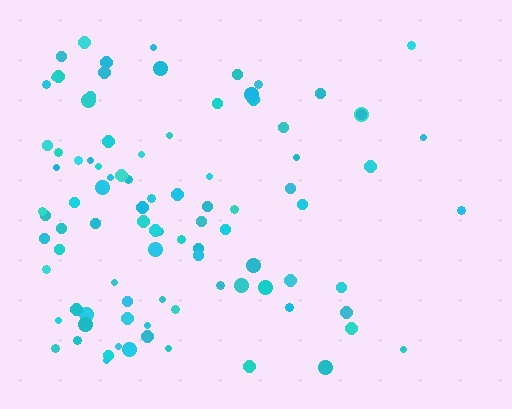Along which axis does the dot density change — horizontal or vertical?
Horizontal.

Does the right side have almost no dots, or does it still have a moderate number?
Still a moderate number, just noticeably fewer than the left.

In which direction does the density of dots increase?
From right to left, with the left side densest.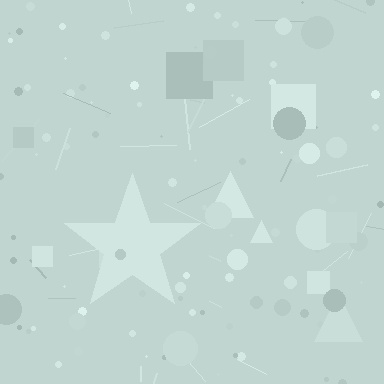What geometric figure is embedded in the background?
A star is embedded in the background.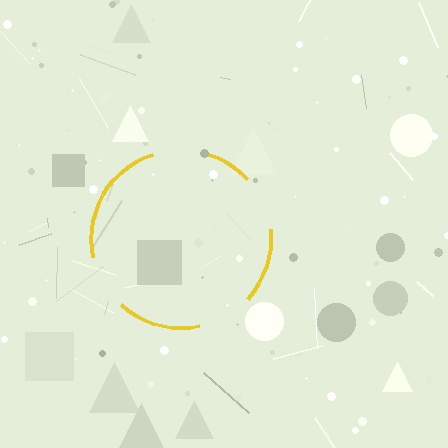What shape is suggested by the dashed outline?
The dashed outline suggests a circle.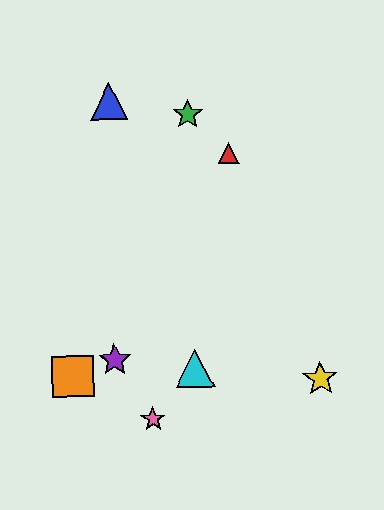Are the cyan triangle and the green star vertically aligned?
Yes, both are at x≈195.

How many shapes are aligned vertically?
2 shapes (the green star, the cyan triangle) are aligned vertically.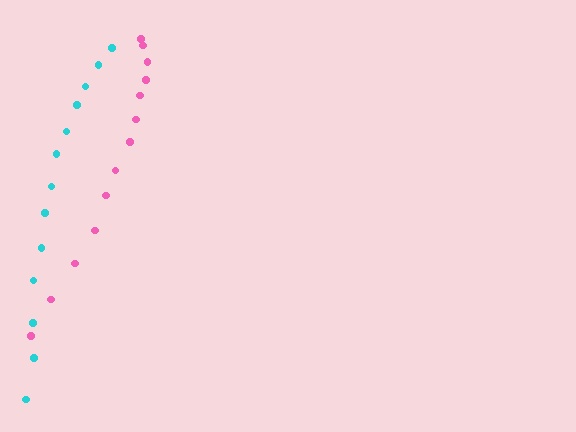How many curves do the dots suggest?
There are 2 distinct paths.